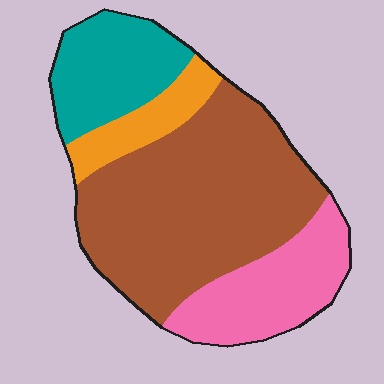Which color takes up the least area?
Orange, at roughly 10%.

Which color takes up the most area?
Brown, at roughly 50%.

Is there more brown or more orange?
Brown.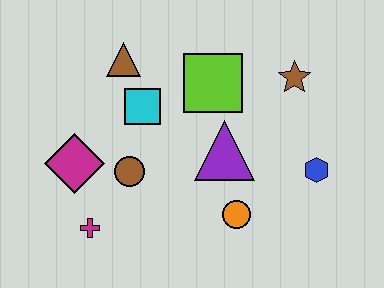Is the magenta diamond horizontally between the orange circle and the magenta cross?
No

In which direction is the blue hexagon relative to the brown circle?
The blue hexagon is to the right of the brown circle.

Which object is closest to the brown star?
The lime square is closest to the brown star.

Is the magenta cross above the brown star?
No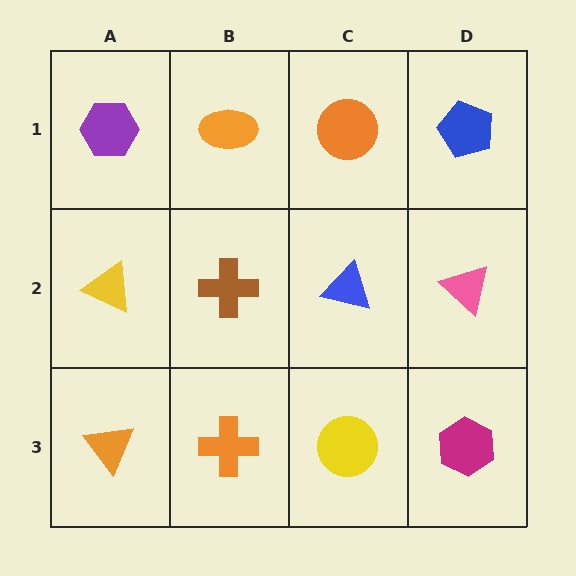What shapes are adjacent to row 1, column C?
A blue triangle (row 2, column C), an orange ellipse (row 1, column B), a blue pentagon (row 1, column D).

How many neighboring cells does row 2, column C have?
4.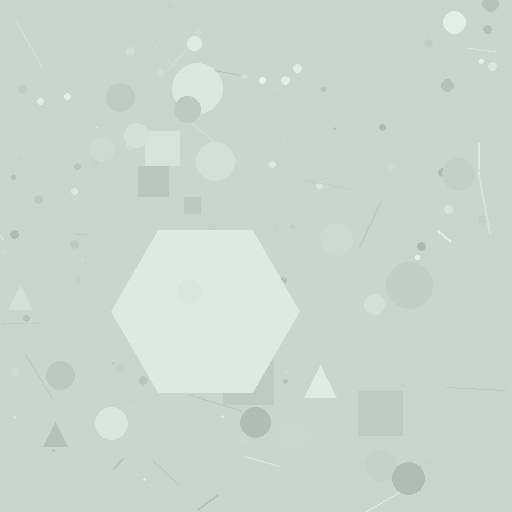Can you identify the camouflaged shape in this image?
The camouflaged shape is a hexagon.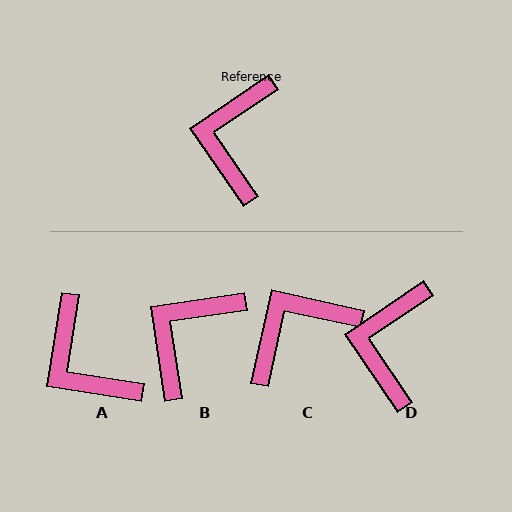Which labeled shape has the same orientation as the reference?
D.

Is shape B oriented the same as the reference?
No, it is off by about 25 degrees.